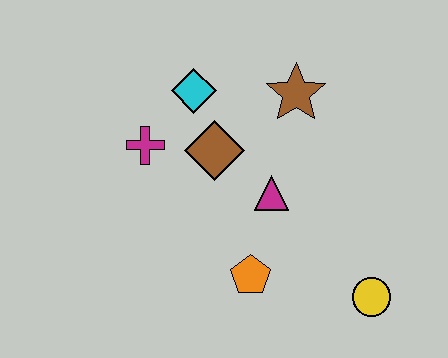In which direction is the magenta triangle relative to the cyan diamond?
The magenta triangle is below the cyan diamond.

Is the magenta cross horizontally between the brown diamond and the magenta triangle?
No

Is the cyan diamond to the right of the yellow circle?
No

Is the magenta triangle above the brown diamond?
No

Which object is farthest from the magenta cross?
The yellow circle is farthest from the magenta cross.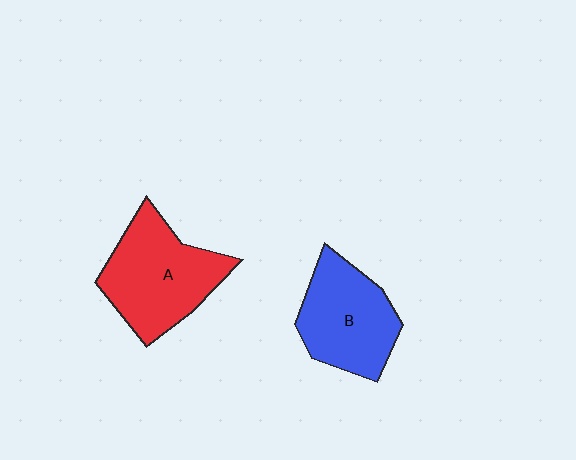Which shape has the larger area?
Shape A (red).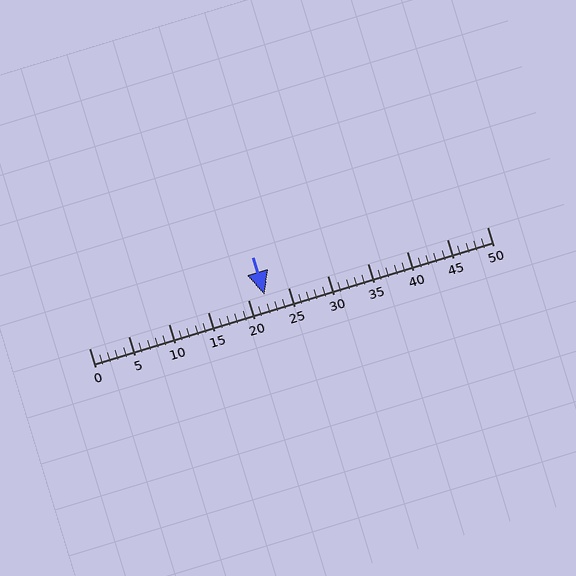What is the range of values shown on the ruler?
The ruler shows values from 0 to 50.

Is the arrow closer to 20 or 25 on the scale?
The arrow is closer to 20.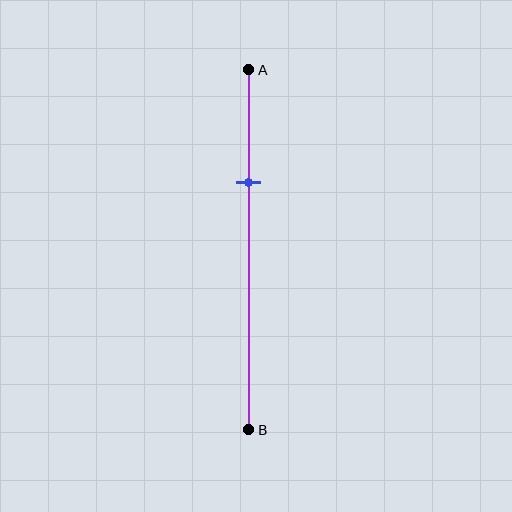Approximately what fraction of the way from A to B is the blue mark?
The blue mark is approximately 30% of the way from A to B.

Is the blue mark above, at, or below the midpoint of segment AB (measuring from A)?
The blue mark is above the midpoint of segment AB.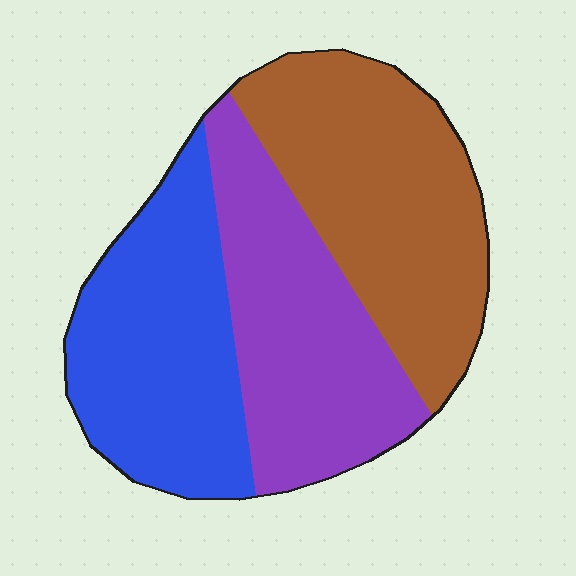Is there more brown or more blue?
Brown.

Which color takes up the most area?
Brown, at roughly 35%.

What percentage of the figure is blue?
Blue covers roughly 30% of the figure.